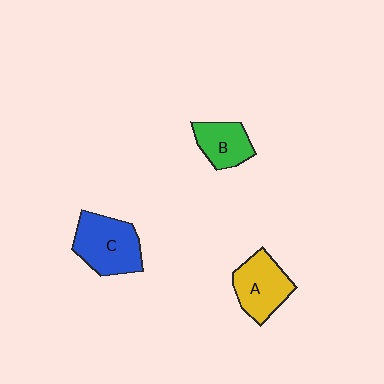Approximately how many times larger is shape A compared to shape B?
Approximately 1.3 times.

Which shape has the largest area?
Shape C (blue).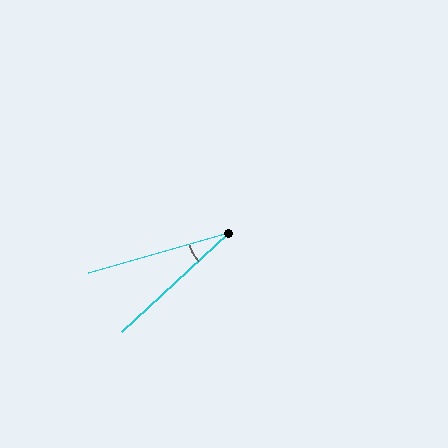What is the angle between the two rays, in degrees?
Approximately 27 degrees.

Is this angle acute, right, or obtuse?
It is acute.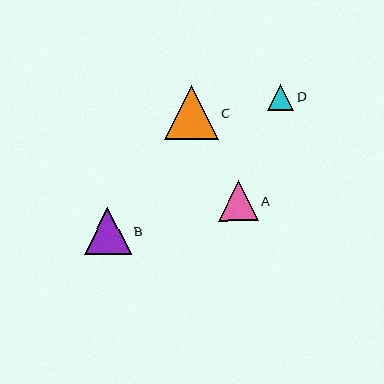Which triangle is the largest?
Triangle C is the largest with a size of approximately 54 pixels.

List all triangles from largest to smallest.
From largest to smallest: C, B, A, D.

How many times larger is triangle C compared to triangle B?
Triangle C is approximately 1.2 times the size of triangle B.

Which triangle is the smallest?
Triangle D is the smallest with a size of approximately 26 pixels.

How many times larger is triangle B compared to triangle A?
Triangle B is approximately 1.2 times the size of triangle A.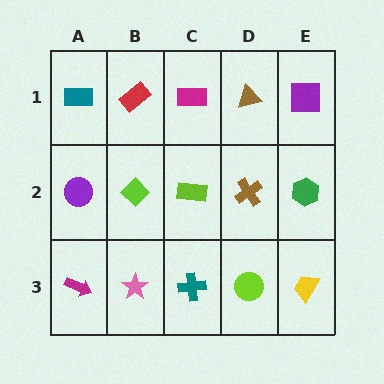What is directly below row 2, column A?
A magenta arrow.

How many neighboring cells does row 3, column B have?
3.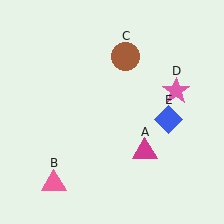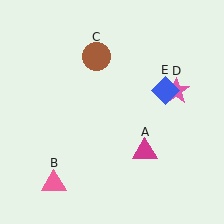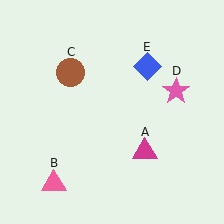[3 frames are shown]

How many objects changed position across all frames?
2 objects changed position: brown circle (object C), blue diamond (object E).